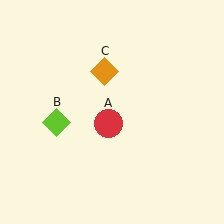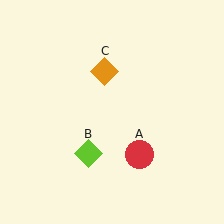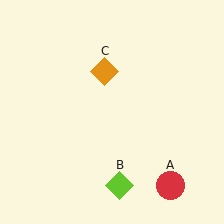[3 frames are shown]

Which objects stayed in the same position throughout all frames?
Orange diamond (object C) remained stationary.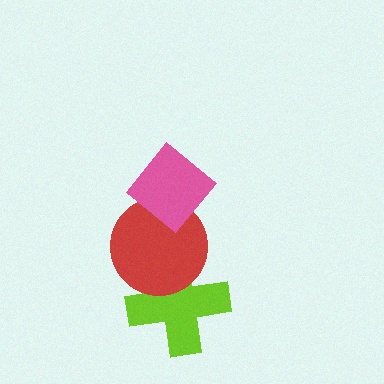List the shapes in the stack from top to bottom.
From top to bottom: the pink diamond, the red circle, the lime cross.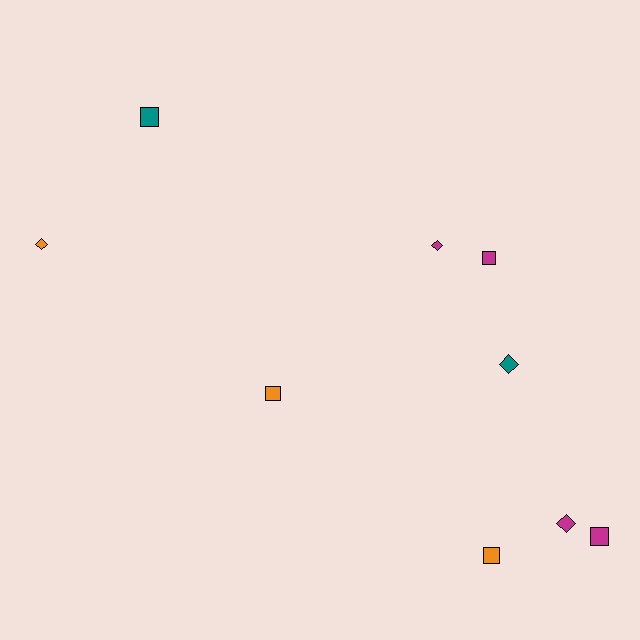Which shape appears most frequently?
Square, with 5 objects.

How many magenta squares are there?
There are 2 magenta squares.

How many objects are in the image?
There are 9 objects.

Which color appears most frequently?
Magenta, with 4 objects.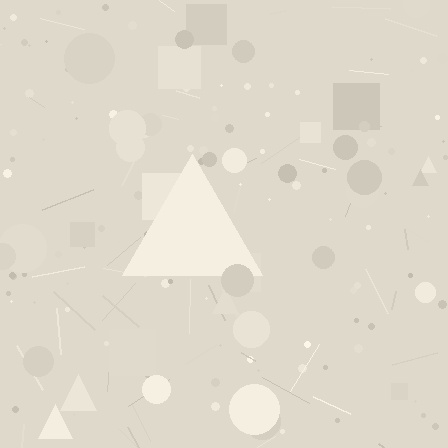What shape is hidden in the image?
A triangle is hidden in the image.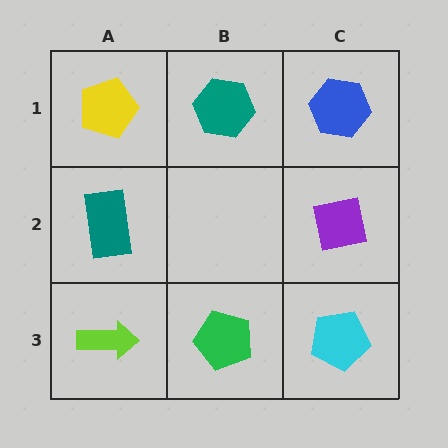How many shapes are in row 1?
3 shapes.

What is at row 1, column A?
A yellow pentagon.